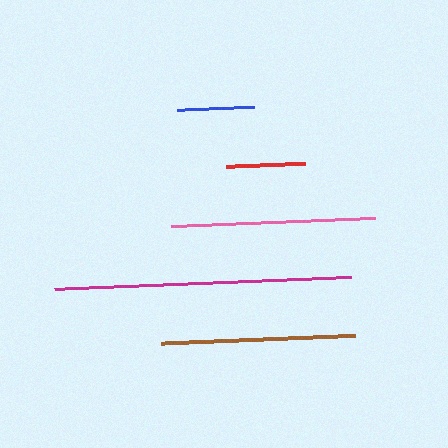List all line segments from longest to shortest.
From longest to shortest: magenta, pink, brown, red, blue.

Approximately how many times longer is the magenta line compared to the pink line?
The magenta line is approximately 1.5 times the length of the pink line.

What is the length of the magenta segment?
The magenta segment is approximately 298 pixels long.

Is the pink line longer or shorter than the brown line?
The pink line is longer than the brown line.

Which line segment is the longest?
The magenta line is the longest at approximately 298 pixels.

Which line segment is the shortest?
The blue line is the shortest at approximately 77 pixels.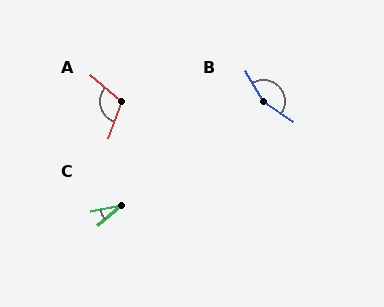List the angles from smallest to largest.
C (31°), A (111°), B (153°).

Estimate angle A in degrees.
Approximately 111 degrees.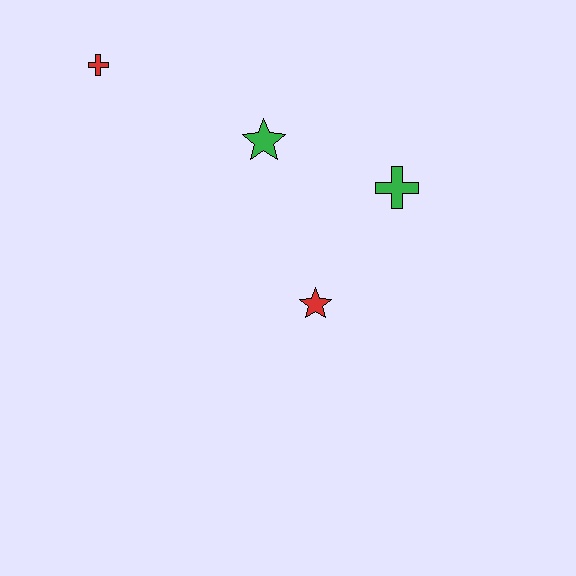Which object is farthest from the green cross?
The red cross is farthest from the green cross.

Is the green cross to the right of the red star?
Yes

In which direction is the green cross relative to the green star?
The green cross is to the right of the green star.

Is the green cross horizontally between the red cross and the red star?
No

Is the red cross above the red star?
Yes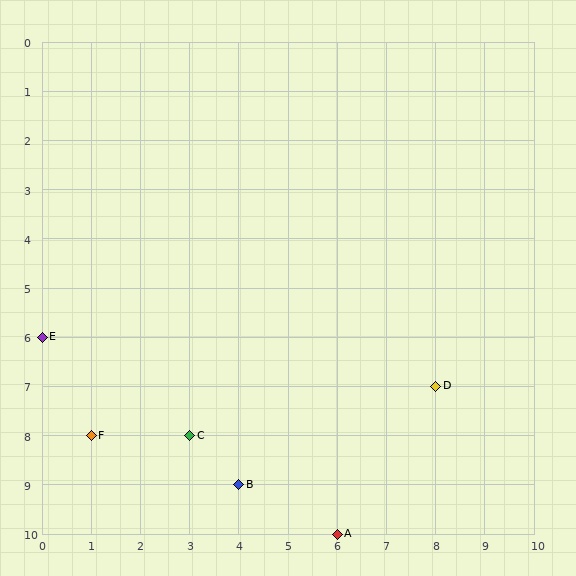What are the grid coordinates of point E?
Point E is at grid coordinates (0, 6).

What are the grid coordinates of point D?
Point D is at grid coordinates (8, 7).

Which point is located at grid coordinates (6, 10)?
Point A is at (6, 10).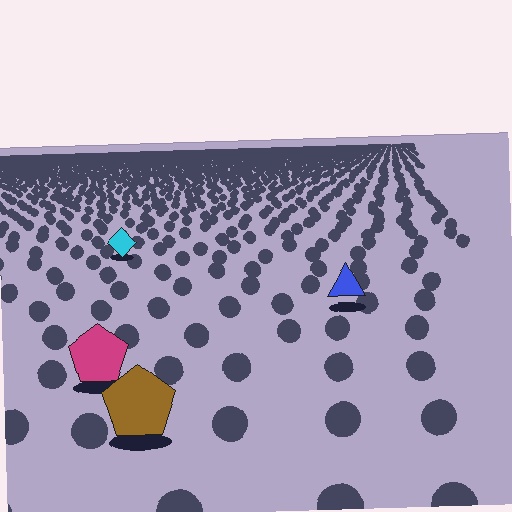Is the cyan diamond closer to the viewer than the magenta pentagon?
No. The magenta pentagon is closer — you can tell from the texture gradient: the ground texture is coarser near it.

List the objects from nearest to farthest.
From nearest to farthest: the brown pentagon, the magenta pentagon, the blue triangle, the cyan diamond.